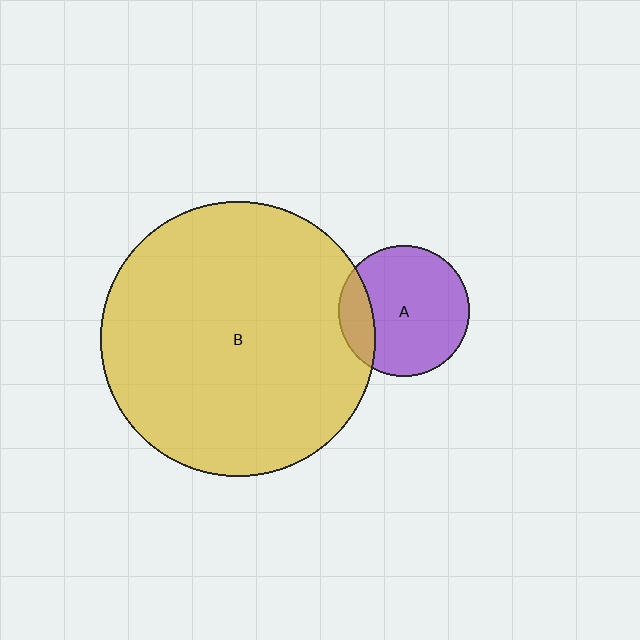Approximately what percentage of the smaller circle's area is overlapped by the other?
Approximately 20%.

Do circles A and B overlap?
Yes.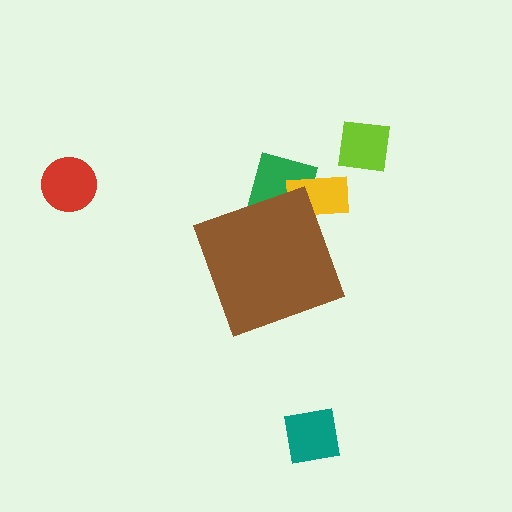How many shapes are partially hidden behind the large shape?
2 shapes are partially hidden.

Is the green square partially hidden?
Yes, the green square is partially hidden behind the brown diamond.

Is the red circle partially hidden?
No, the red circle is fully visible.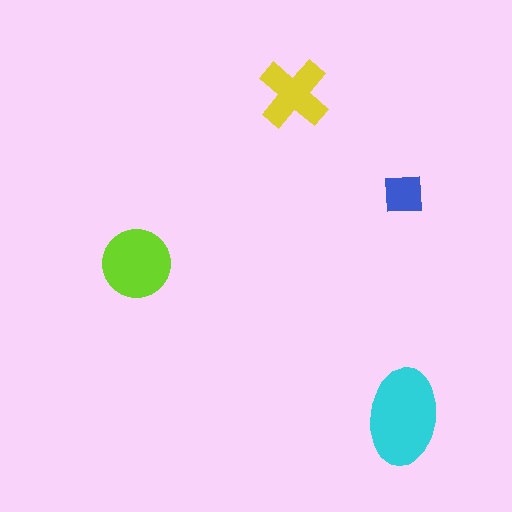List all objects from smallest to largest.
The blue square, the yellow cross, the lime circle, the cyan ellipse.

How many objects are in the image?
There are 4 objects in the image.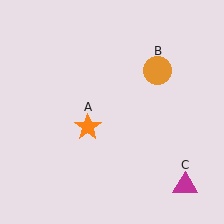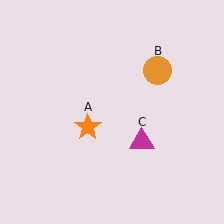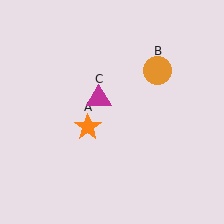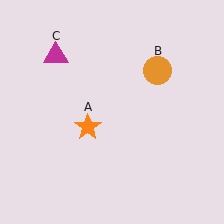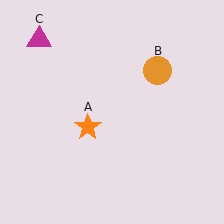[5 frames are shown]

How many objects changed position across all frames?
1 object changed position: magenta triangle (object C).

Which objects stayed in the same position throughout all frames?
Orange star (object A) and orange circle (object B) remained stationary.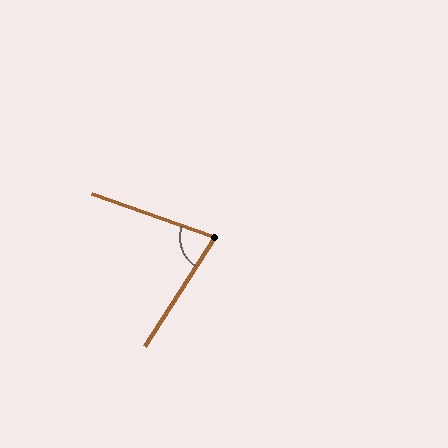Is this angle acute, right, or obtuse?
It is acute.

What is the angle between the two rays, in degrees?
Approximately 77 degrees.